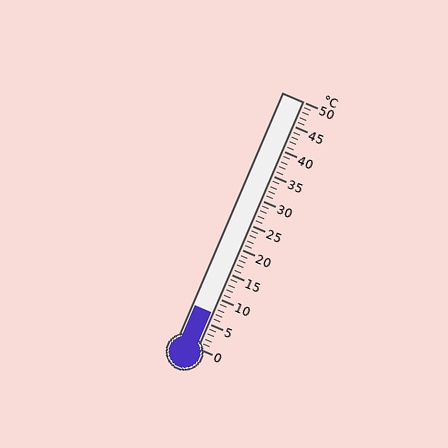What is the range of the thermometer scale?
The thermometer scale ranges from 0°C to 50°C.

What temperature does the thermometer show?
The thermometer shows approximately 7°C.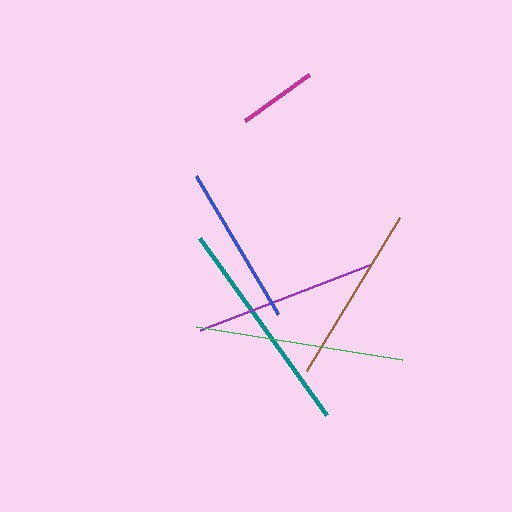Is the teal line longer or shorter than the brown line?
The teal line is longer than the brown line.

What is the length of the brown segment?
The brown segment is approximately 178 pixels long.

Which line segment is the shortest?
The magenta line is the shortest at approximately 79 pixels.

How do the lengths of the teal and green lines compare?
The teal and green lines are approximately the same length.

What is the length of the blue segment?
The blue segment is approximately 160 pixels long.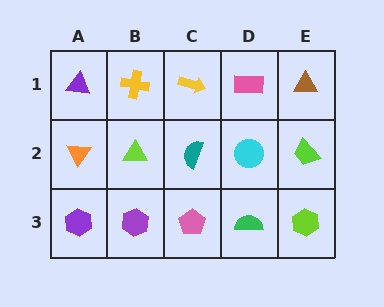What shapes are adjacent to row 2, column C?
A yellow arrow (row 1, column C), a pink pentagon (row 3, column C), a lime triangle (row 2, column B), a cyan circle (row 2, column D).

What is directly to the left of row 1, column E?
A pink rectangle.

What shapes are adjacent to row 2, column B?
A yellow cross (row 1, column B), a purple hexagon (row 3, column B), an orange triangle (row 2, column A), a teal semicircle (row 2, column C).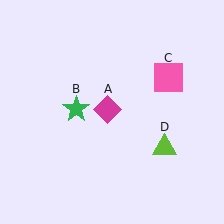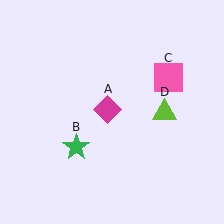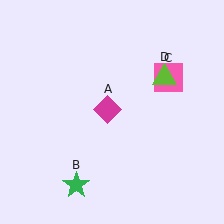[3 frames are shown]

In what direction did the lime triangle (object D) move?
The lime triangle (object D) moved up.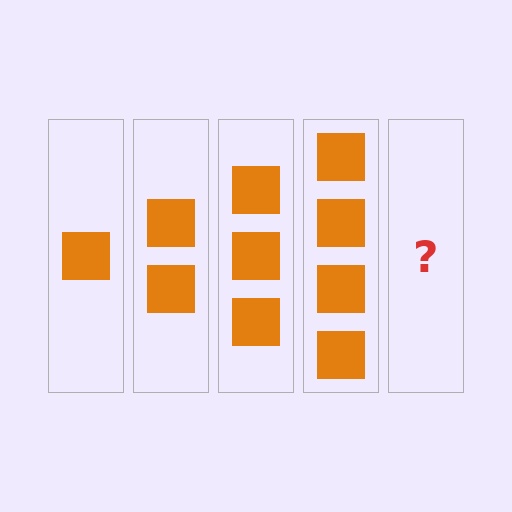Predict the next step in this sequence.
The next step is 5 squares.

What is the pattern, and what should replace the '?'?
The pattern is that each step adds one more square. The '?' should be 5 squares.